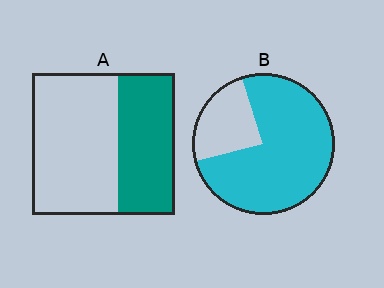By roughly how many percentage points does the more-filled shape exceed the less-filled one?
By roughly 35 percentage points (B over A).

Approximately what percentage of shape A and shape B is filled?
A is approximately 40% and B is approximately 75%.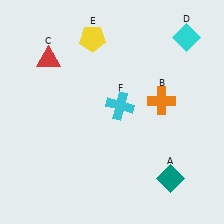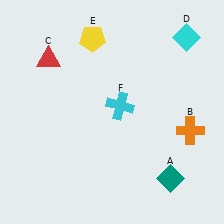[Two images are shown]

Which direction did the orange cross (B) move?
The orange cross (B) moved down.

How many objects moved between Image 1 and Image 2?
1 object moved between the two images.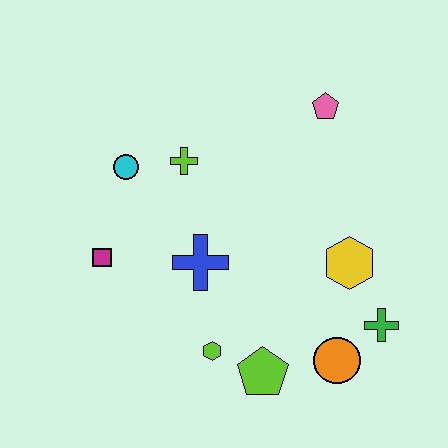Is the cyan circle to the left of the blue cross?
Yes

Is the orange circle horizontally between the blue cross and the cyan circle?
No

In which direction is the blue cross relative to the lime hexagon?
The blue cross is above the lime hexagon.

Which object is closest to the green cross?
The orange circle is closest to the green cross.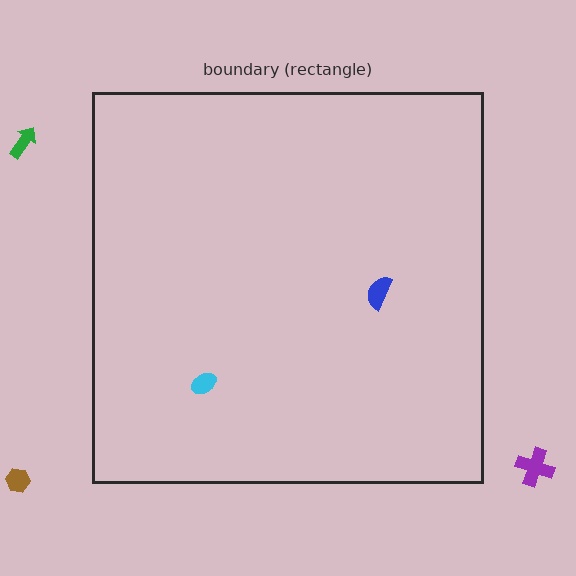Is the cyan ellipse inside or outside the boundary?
Inside.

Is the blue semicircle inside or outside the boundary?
Inside.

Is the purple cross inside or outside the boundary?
Outside.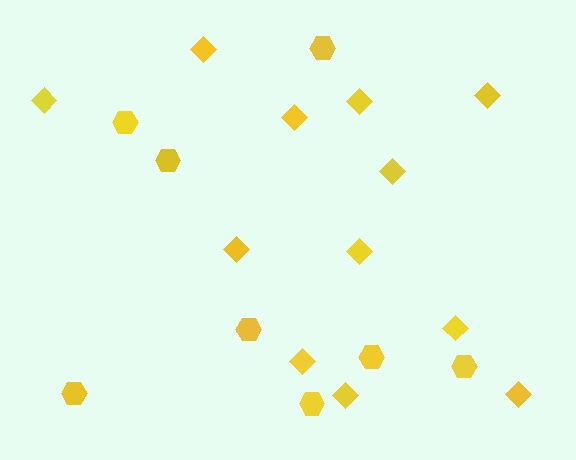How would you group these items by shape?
There are 2 groups: one group of hexagons (8) and one group of diamonds (12).